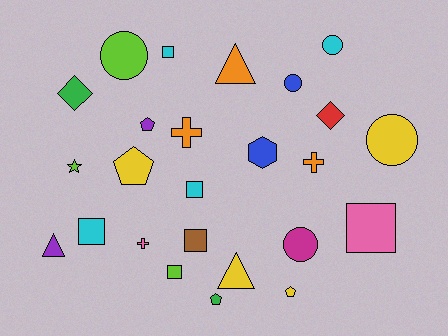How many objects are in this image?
There are 25 objects.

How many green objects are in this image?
There are 2 green objects.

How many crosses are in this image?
There are 3 crosses.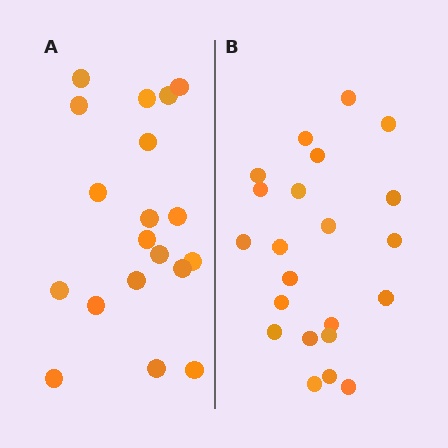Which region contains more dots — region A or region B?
Region B (the right region) has more dots.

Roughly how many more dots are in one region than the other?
Region B has just a few more — roughly 2 or 3 more dots than region A.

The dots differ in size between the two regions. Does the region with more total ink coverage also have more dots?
No. Region A has more total ink coverage because its dots are larger, but region B actually contains more individual dots. Total area can be misleading — the number of items is what matters here.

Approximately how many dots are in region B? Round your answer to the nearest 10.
About 20 dots. (The exact count is 22, which rounds to 20.)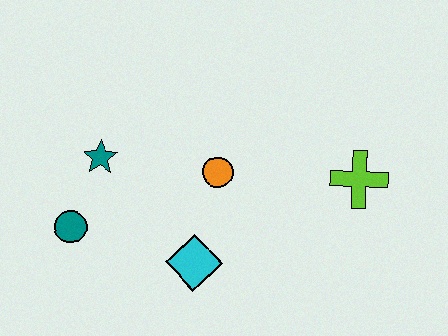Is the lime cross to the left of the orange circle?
No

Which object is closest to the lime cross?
The orange circle is closest to the lime cross.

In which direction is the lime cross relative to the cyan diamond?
The lime cross is to the right of the cyan diamond.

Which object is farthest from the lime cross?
The teal circle is farthest from the lime cross.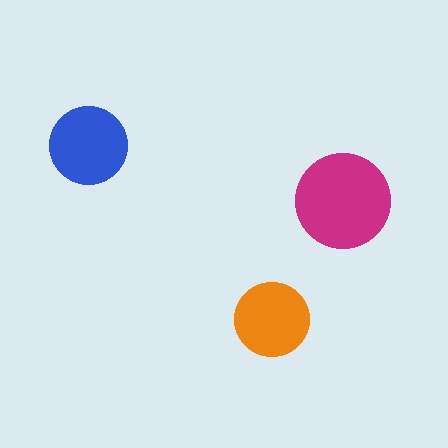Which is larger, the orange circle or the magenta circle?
The magenta one.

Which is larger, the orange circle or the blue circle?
The blue one.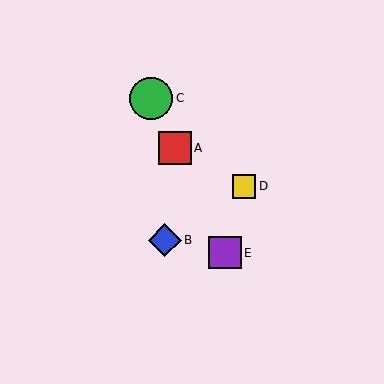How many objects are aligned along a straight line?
3 objects (A, C, E) are aligned along a straight line.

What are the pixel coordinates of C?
Object C is at (151, 98).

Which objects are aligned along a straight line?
Objects A, C, E are aligned along a straight line.